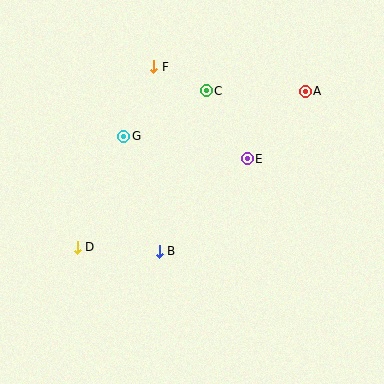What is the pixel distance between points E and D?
The distance between E and D is 191 pixels.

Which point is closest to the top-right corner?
Point A is closest to the top-right corner.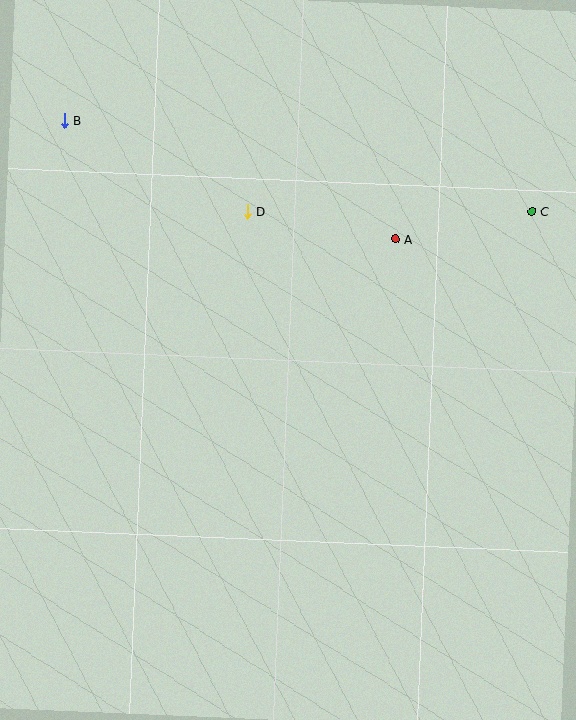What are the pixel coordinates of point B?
Point B is at (64, 121).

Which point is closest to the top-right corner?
Point C is closest to the top-right corner.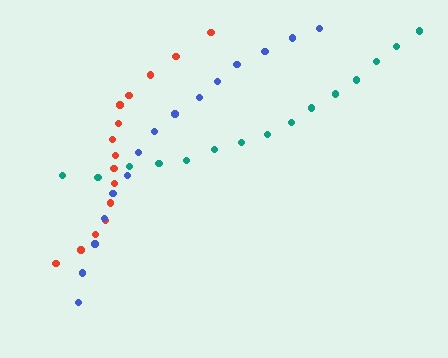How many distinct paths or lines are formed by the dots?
There are 3 distinct paths.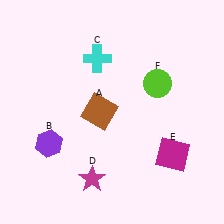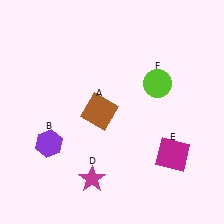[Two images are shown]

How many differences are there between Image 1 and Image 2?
There is 1 difference between the two images.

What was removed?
The cyan cross (C) was removed in Image 2.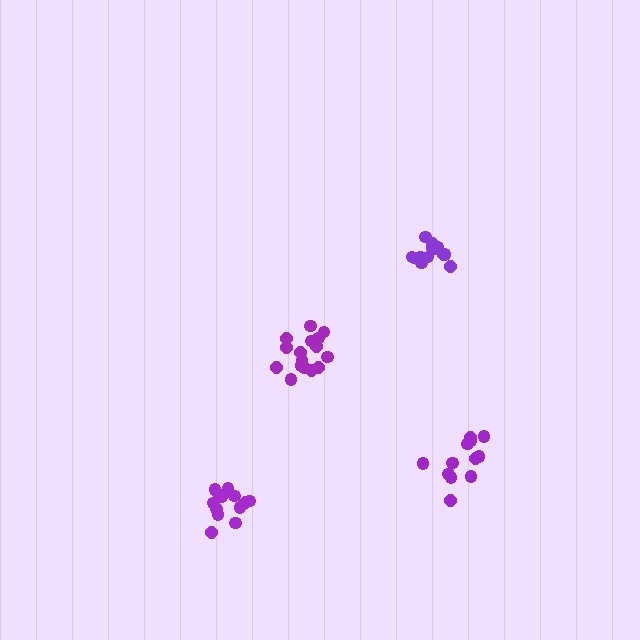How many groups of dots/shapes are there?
There are 4 groups.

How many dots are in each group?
Group 1: 16 dots, Group 2: 13 dots, Group 3: 13 dots, Group 4: 12 dots (54 total).